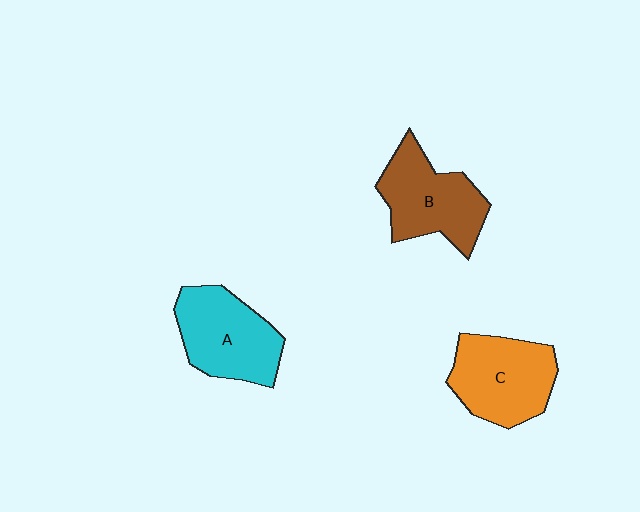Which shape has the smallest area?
Shape B (brown).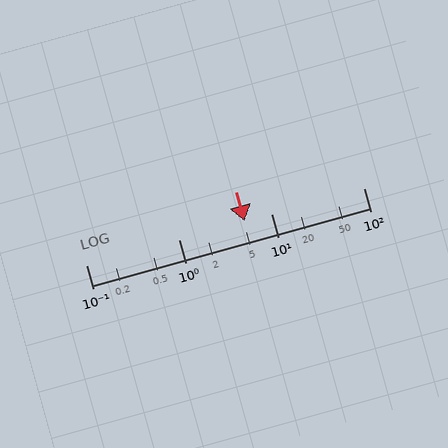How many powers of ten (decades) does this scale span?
The scale spans 3 decades, from 0.1 to 100.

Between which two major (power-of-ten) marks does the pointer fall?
The pointer is between 1 and 10.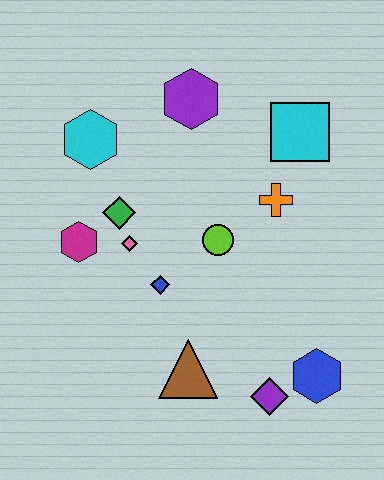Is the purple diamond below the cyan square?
Yes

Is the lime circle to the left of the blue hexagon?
Yes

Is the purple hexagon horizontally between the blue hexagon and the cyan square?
No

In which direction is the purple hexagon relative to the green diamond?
The purple hexagon is above the green diamond.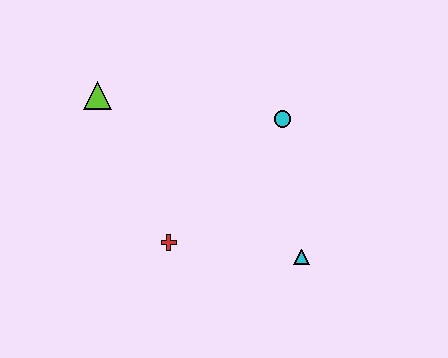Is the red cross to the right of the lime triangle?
Yes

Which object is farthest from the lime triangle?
The cyan triangle is farthest from the lime triangle.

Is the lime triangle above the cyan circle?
Yes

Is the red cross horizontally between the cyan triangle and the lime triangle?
Yes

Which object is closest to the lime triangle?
The red cross is closest to the lime triangle.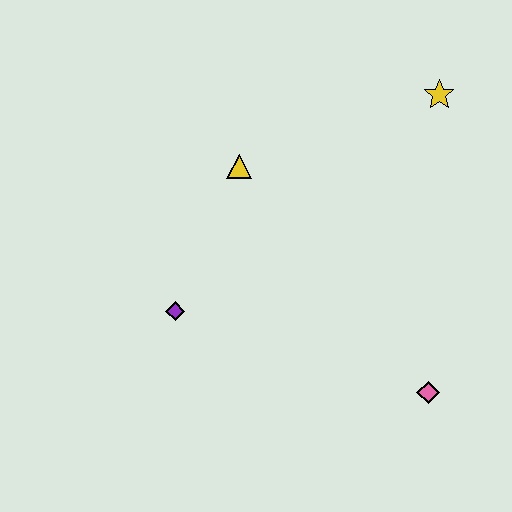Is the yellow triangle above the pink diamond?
Yes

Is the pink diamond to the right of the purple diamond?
Yes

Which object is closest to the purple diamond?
The yellow triangle is closest to the purple diamond.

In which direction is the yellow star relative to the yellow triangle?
The yellow star is to the right of the yellow triangle.